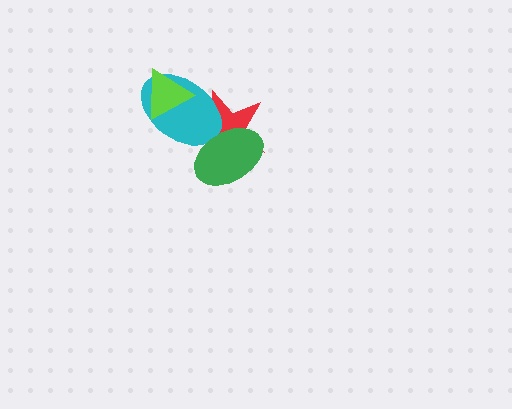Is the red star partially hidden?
Yes, it is partially covered by another shape.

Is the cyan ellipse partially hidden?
Yes, it is partially covered by another shape.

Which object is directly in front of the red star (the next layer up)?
The cyan ellipse is directly in front of the red star.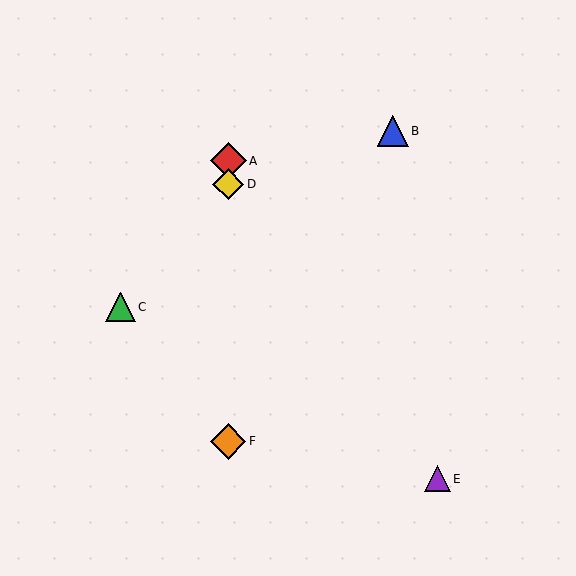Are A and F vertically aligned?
Yes, both are at x≈228.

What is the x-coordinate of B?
Object B is at x≈393.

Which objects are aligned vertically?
Objects A, D, F are aligned vertically.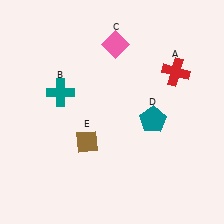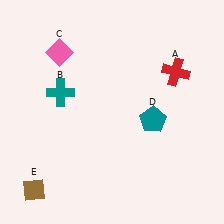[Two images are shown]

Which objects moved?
The objects that moved are: the pink diamond (C), the brown diamond (E).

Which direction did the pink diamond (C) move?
The pink diamond (C) moved left.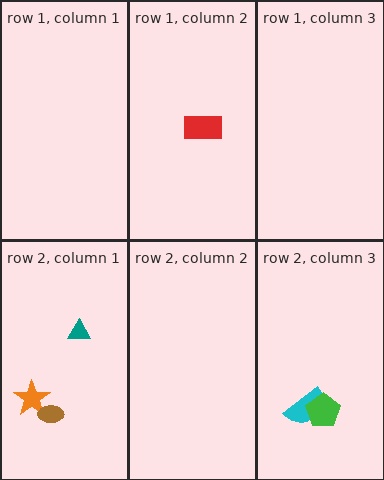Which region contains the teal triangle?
The row 2, column 1 region.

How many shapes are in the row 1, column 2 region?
1.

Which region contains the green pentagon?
The row 2, column 3 region.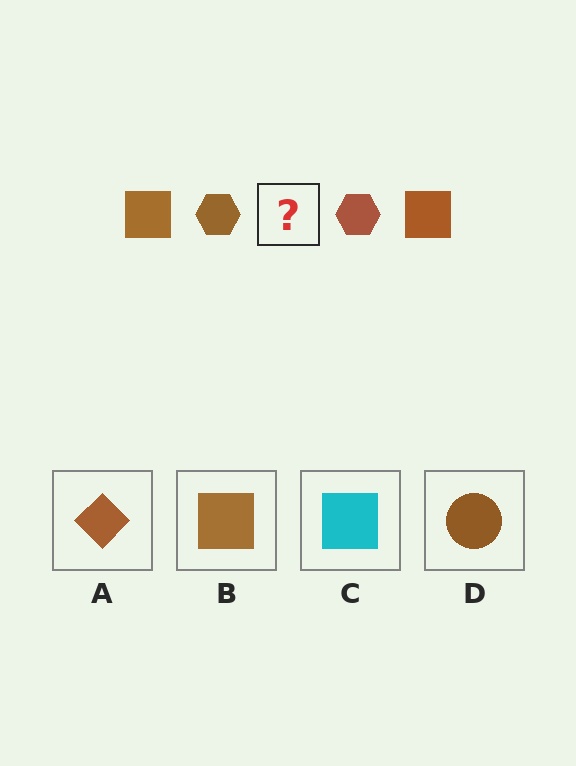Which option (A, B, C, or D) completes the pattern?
B.